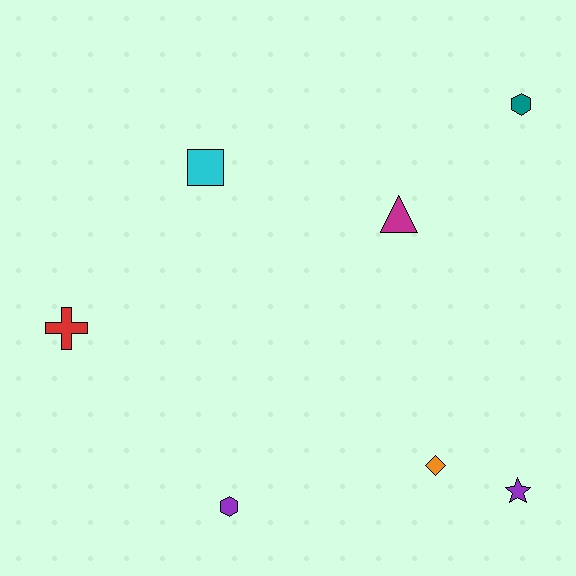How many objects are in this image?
There are 7 objects.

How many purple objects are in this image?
There are 2 purple objects.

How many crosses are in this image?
There is 1 cross.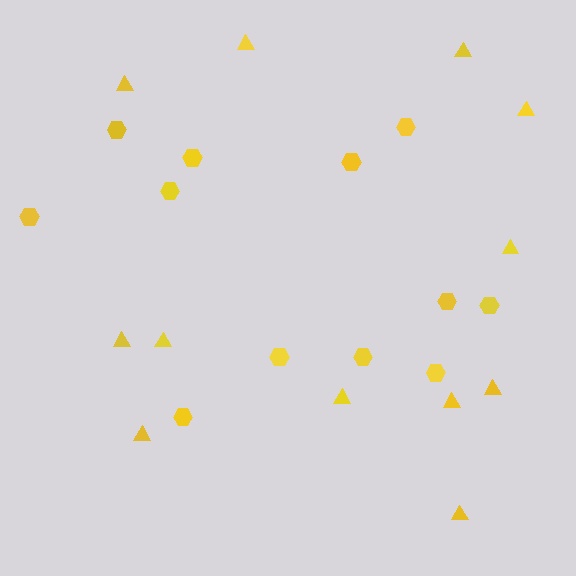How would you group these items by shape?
There are 2 groups: one group of hexagons (12) and one group of triangles (12).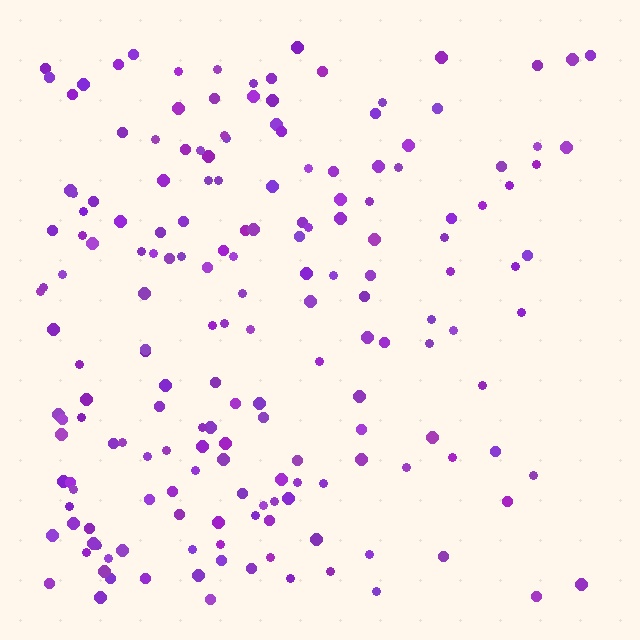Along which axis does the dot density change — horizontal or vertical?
Horizontal.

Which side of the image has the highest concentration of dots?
The left.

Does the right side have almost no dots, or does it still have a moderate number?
Still a moderate number, just noticeably fewer than the left.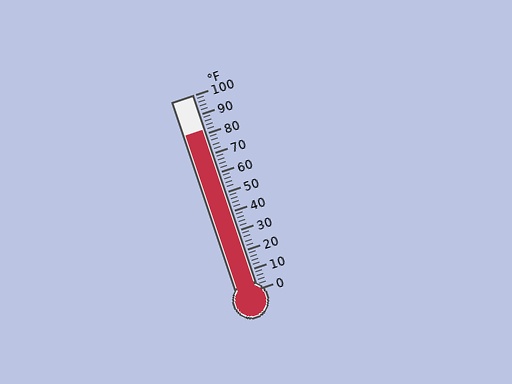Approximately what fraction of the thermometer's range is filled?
The thermometer is filled to approximately 80% of its range.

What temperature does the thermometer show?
The thermometer shows approximately 82°F.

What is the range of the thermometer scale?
The thermometer scale ranges from 0°F to 100°F.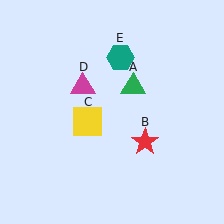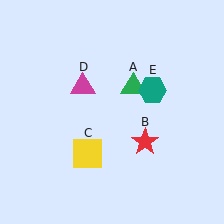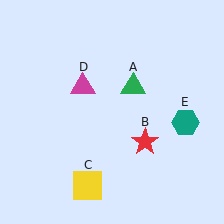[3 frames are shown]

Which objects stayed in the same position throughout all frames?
Green triangle (object A) and red star (object B) and magenta triangle (object D) remained stationary.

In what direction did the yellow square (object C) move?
The yellow square (object C) moved down.